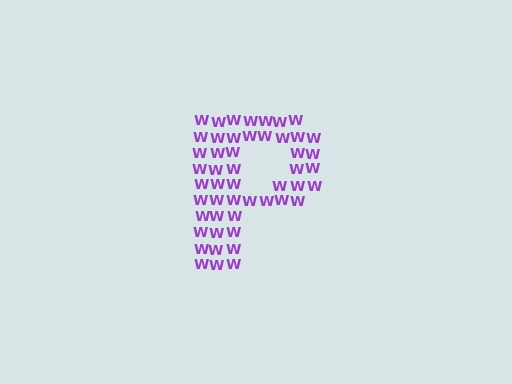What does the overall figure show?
The overall figure shows the letter P.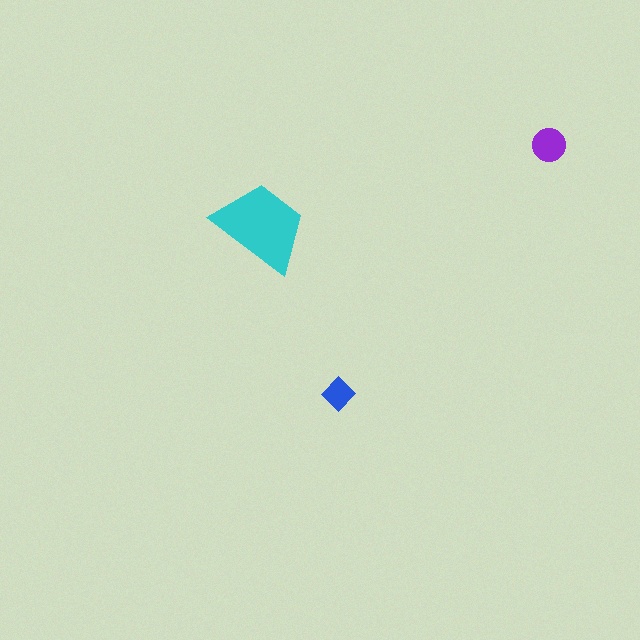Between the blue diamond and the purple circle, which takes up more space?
The purple circle.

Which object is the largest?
The cyan trapezoid.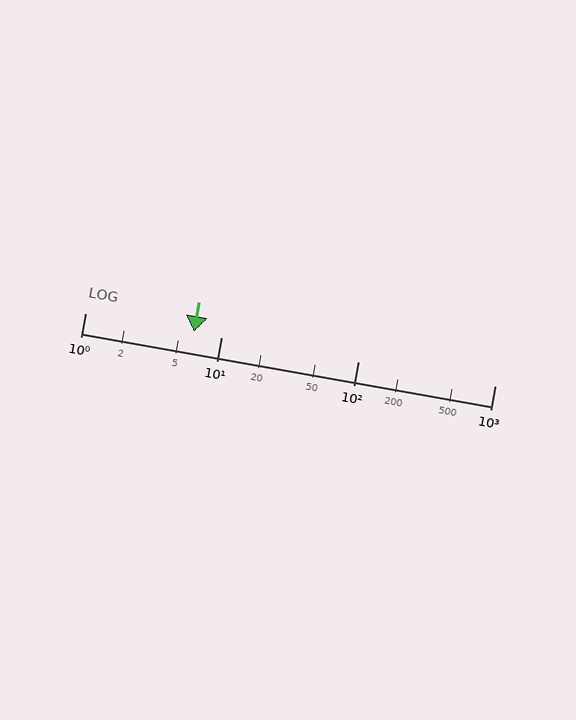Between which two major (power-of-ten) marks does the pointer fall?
The pointer is between 1 and 10.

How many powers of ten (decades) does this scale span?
The scale spans 3 decades, from 1 to 1000.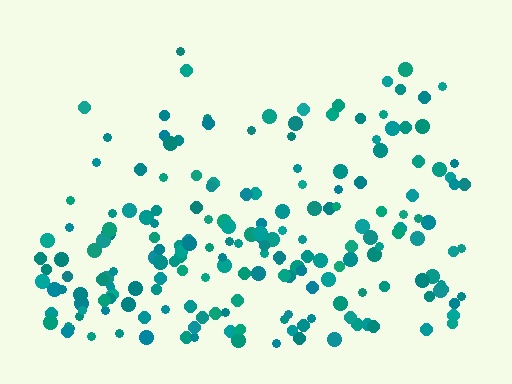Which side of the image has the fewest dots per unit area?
The top.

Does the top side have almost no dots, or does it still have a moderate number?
Still a moderate number, just noticeably fewer than the bottom.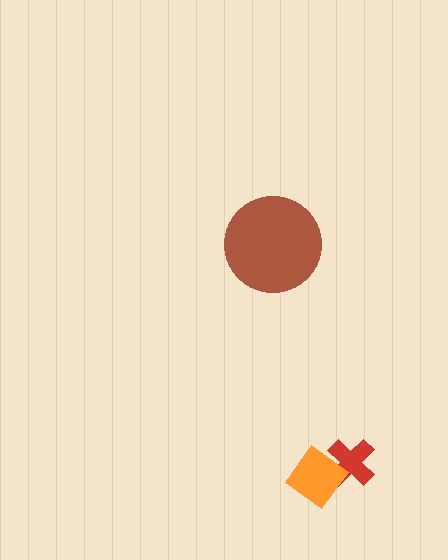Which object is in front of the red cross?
The orange diamond is in front of the red cross.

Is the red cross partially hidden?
Yes, it is partially covered by another shape.